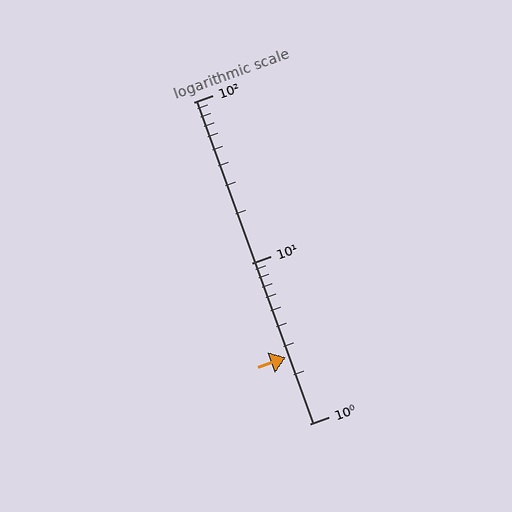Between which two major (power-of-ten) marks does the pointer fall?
The pointer is between 1 and 10.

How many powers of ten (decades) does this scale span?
The scale spans 2 decades, from 1 to 100.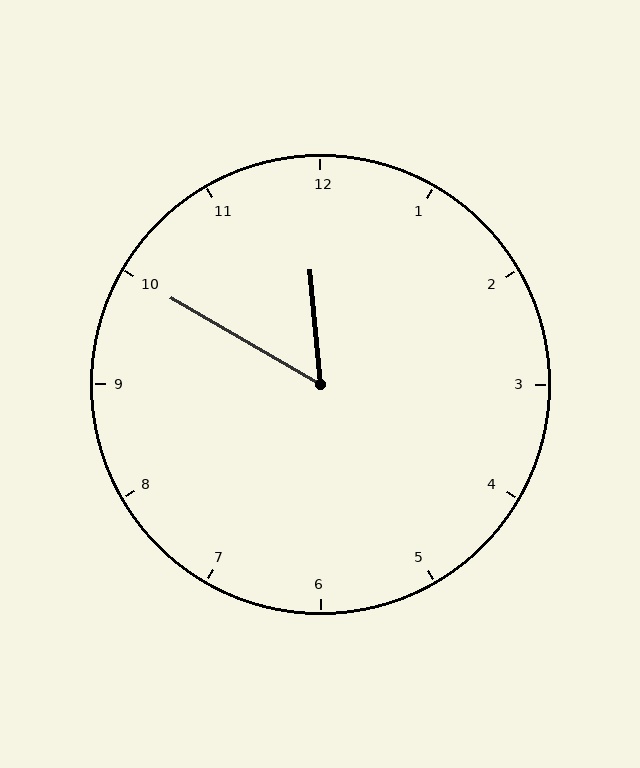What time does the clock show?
11:50.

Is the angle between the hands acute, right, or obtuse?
It is acute.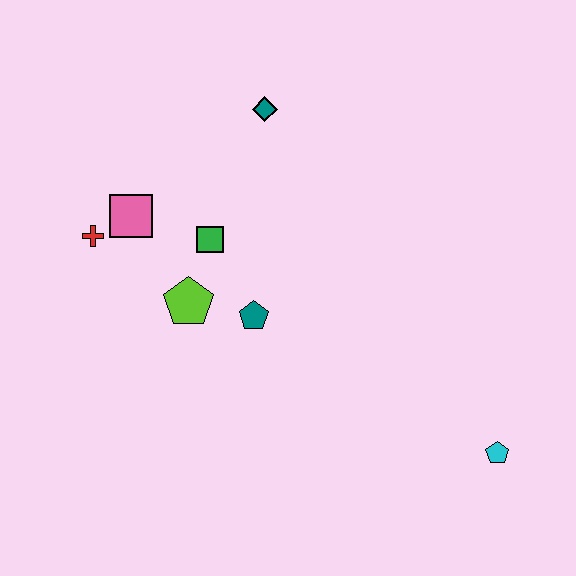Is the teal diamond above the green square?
Yes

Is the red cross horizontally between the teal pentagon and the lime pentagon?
No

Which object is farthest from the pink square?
The cyan pentagon is farthest from the pink square.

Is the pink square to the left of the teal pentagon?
Yes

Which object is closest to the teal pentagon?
The lime pentagon is closest to the teal pentagon.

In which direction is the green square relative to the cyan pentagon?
The green square is to the left of the cyan pentagon.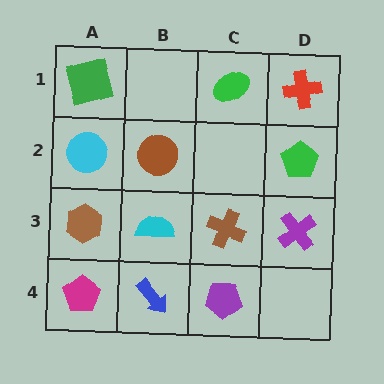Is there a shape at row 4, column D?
No, that cell is empty.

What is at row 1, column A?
A green square.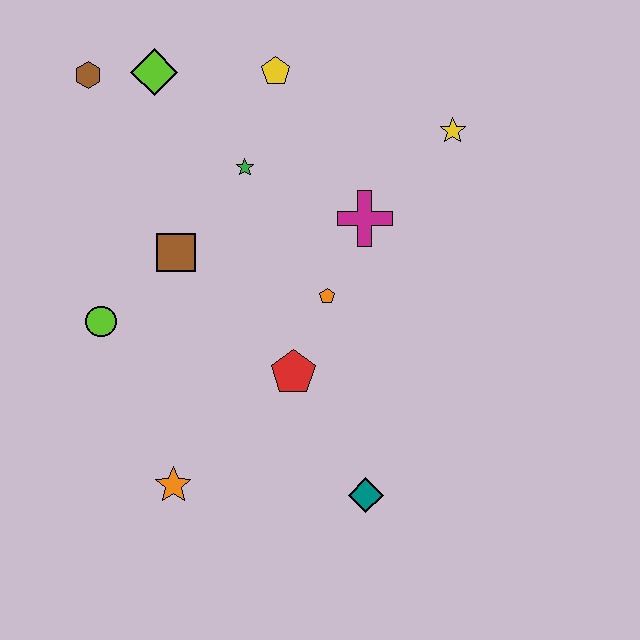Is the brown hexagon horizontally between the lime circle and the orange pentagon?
No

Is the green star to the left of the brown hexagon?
No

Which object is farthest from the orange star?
The yellow star is farthest from the orange star.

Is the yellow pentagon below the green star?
No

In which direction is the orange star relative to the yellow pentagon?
The orange star is below the yellow pentagon.